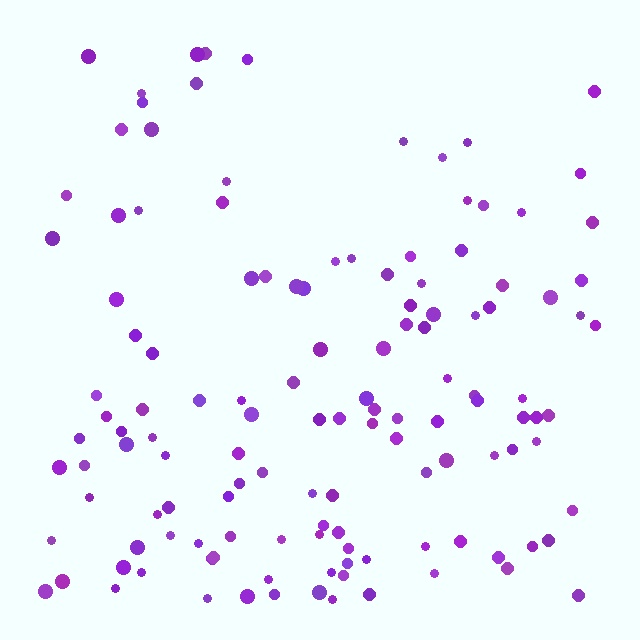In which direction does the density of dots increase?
From top to bottom, with the bottom side densest.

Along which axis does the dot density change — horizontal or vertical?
Vertical.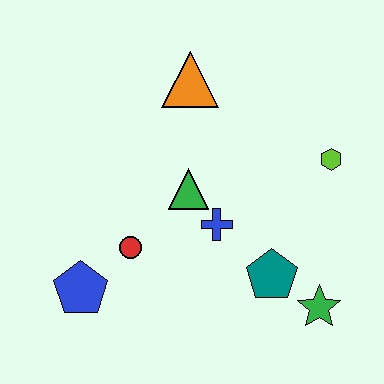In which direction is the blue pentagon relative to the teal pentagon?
The blue pentagon is to the left of the teal pentagon.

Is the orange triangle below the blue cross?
No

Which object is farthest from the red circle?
The lime hexagon is farthest from the red circle.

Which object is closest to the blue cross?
The green triangle is closest to the blue cross.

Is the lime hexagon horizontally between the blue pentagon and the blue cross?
No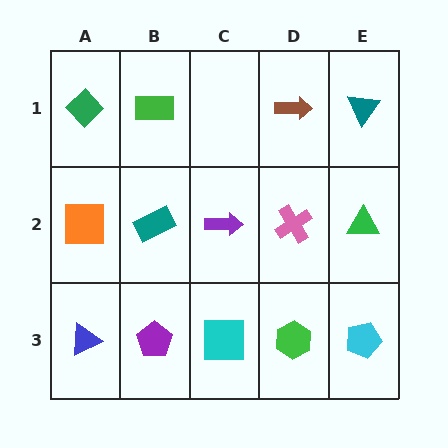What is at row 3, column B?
A purple pentagon.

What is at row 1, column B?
A green rectangle.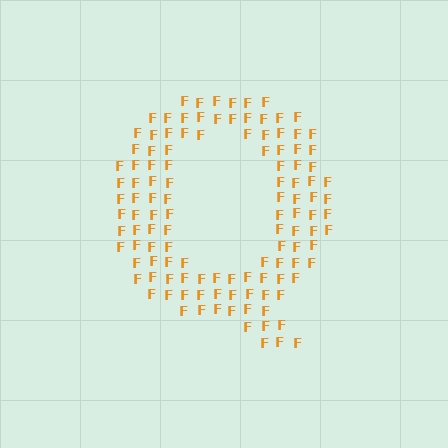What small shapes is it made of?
It is made of small letter F's.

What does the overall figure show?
The overall figure shows the letter Q.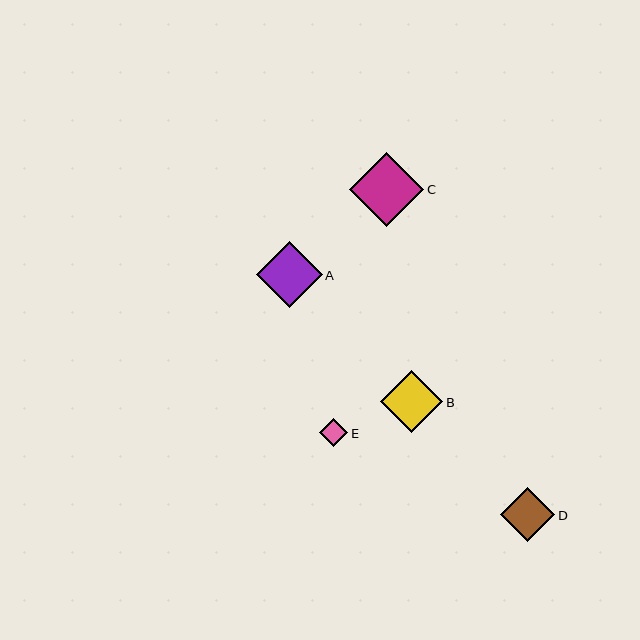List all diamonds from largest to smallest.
From largest to smallest: C, A, B, D, E.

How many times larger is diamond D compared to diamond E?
Diamond D is approximately 1.9 times the size of diamond E.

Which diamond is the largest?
Diamond C is the largest with a size of approximately 74 pixels.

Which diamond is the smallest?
Diamond E is the smallest with a size of approximately 28 pixels.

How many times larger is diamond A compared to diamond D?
Diamond A is approximately 1.2 times the size of diamond D.